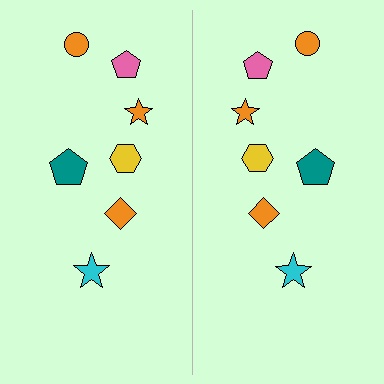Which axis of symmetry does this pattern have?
The pattern has a vertical axis of symmetry running through the center of the image.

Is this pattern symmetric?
Yes, this pattern has bilateral (reflection) symmetry.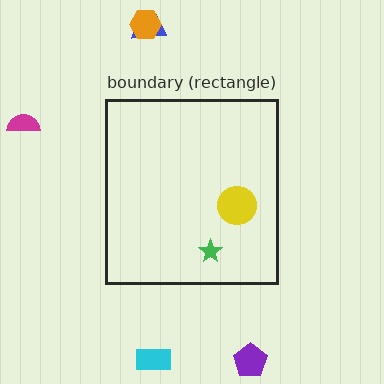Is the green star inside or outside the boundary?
Inside.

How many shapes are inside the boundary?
2 inside, 5 outside.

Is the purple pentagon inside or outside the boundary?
Outside.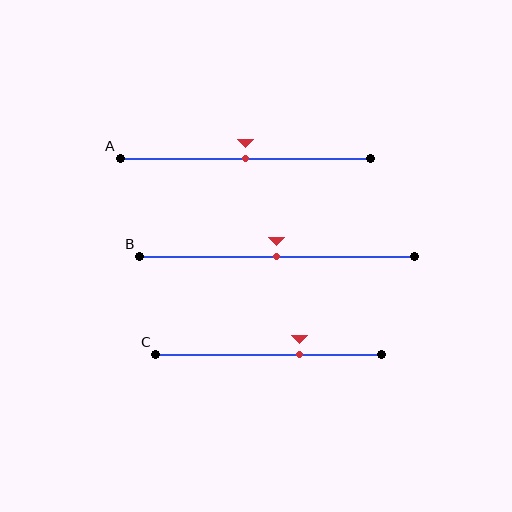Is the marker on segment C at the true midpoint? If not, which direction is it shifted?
No, the marker on segment C is shifted to the right by about 14% of the segment length.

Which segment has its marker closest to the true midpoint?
Segment A has its marker closest to the true midpoint.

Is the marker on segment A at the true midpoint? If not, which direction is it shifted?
Yes, the marker on segment A is at the true midpoint.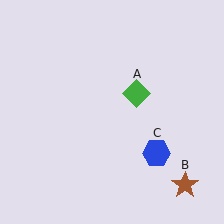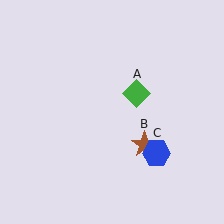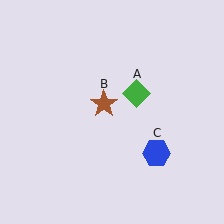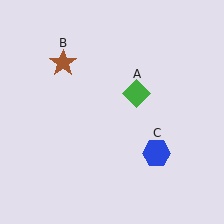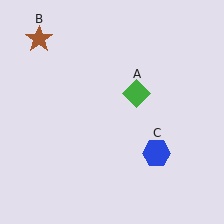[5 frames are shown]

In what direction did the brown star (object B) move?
The brown star (object B) moved up and to the left.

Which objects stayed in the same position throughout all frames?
Green diamond (object A) and blue hexagon (object C) remained stationary.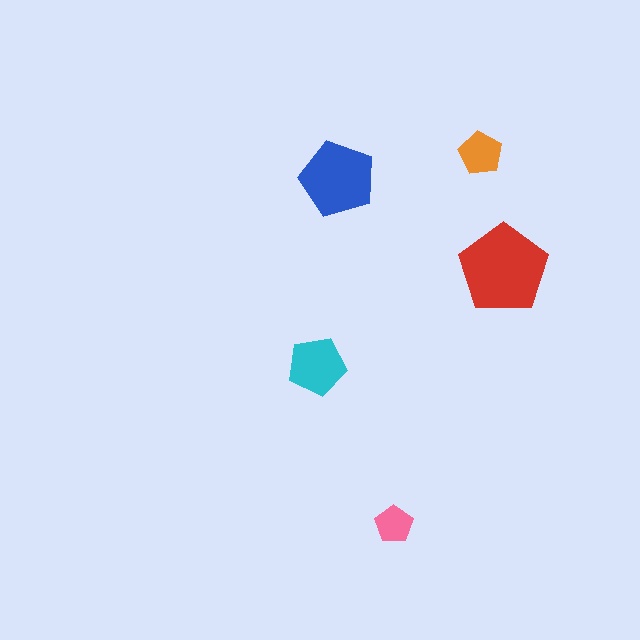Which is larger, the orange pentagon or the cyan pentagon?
The cyan one.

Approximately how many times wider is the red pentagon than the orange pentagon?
About 2 times wider.